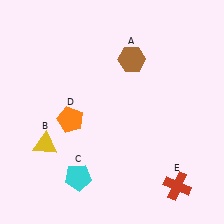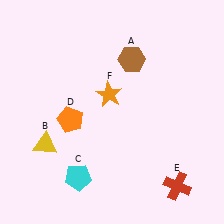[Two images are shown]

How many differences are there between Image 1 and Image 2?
There is 1 difference between the two images.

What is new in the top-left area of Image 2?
An orange star (F) was added in the top-left area of Image 2.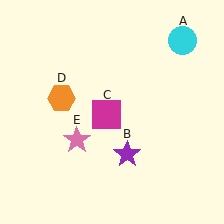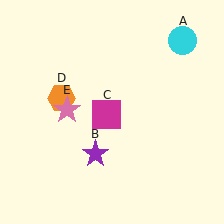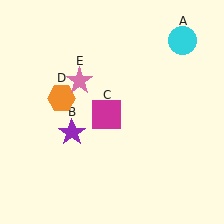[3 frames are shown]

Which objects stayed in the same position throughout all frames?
Cyan circle (object A) and magenta square (object C) and orange hexagon (object D) remained stationary.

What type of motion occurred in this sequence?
The purple star (object B), pink star (object E) rotated clockwise around the center of the scene.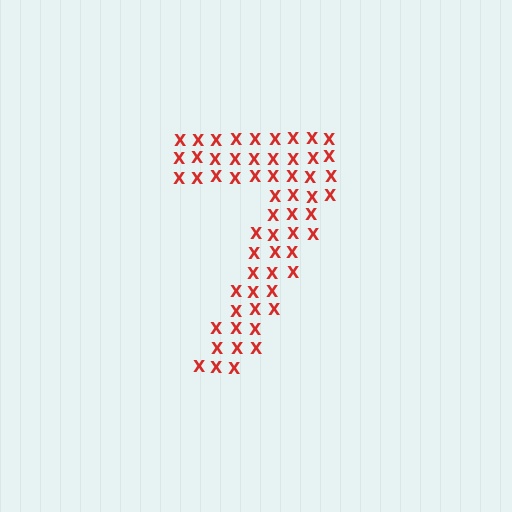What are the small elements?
The small elements are letter X's.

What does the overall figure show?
The overall figure shows the digit 7.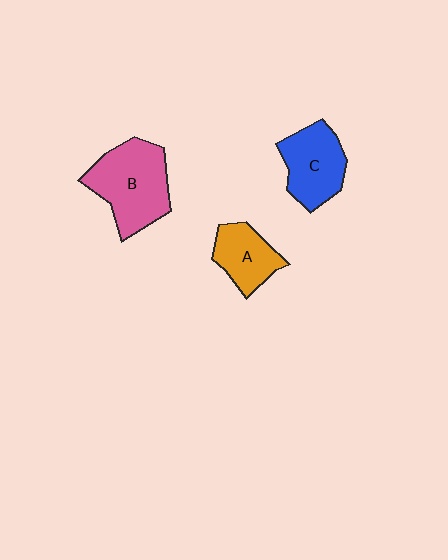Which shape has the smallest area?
Shape A (orange).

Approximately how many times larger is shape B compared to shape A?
Approximately 1.7 times.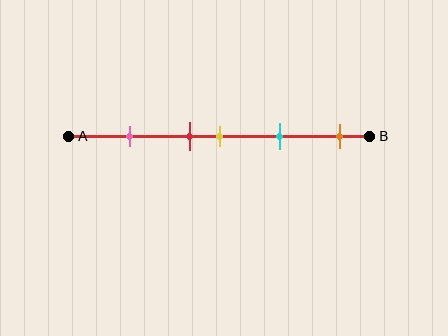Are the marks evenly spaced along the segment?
No, the marks are not evenly spaced.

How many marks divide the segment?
There are 5 marks dividing the segment.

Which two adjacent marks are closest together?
The red and yellow marks are the closest adjacent pair.